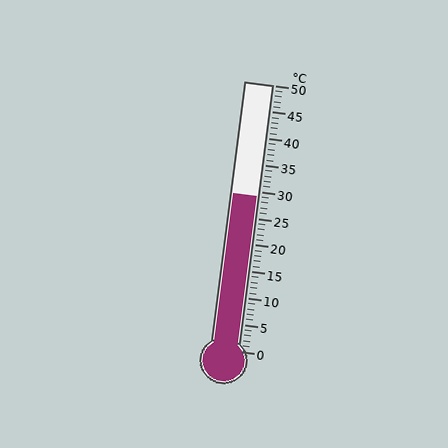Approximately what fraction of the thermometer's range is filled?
The thermometer is filled to approximately 60% of its range.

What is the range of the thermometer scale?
The thermometer scale ranges from 0°C to 50°C.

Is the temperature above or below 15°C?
The temperature is above 15°C.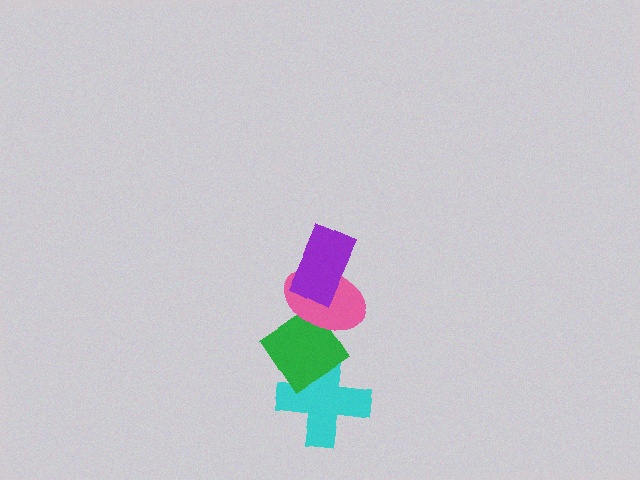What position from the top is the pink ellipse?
The pink ellipse is 2nd from the top.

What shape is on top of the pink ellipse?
The purple rectangle is on top of the pink ellipse.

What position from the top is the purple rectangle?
The purple rectangle is 1st from the top.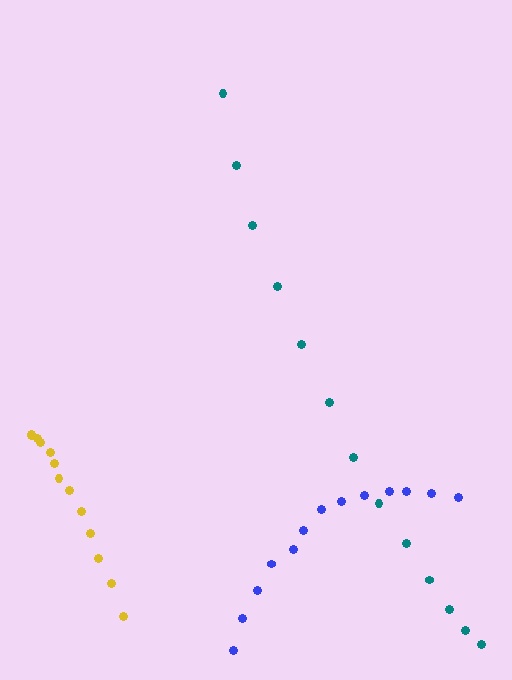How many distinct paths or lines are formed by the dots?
There are 3 distinct paths.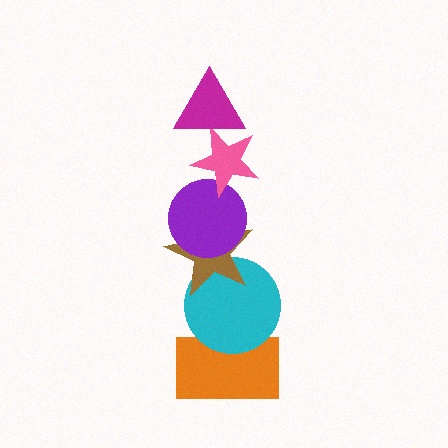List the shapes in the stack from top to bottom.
From top to bottom: the magenta triangle, the pink star, the purple circle, the brown star, the cyan circle, the orange rectangle.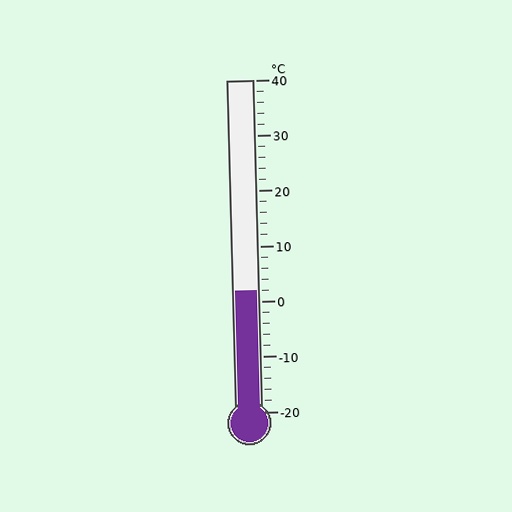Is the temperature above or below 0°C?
The temperature is above 0°C.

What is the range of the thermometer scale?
The thermometer scale ranges from -20°C to 40°C.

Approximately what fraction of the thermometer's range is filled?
The thermometer is filled to approximately 35% of its range.